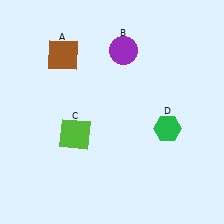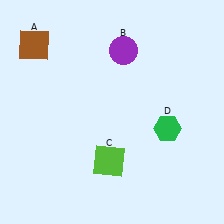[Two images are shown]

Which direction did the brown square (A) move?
The brown square (A) moved left.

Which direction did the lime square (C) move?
The lime square (C) moved right.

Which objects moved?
The objects that moved are: the brown square (A), the lime square (C).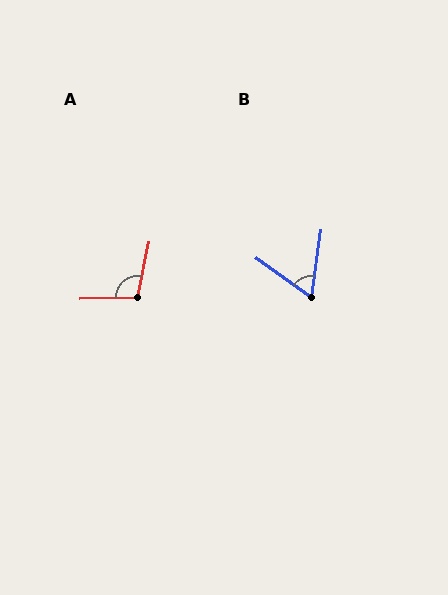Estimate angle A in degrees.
Approximately 103 degrees.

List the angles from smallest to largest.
B (62°), A (103°).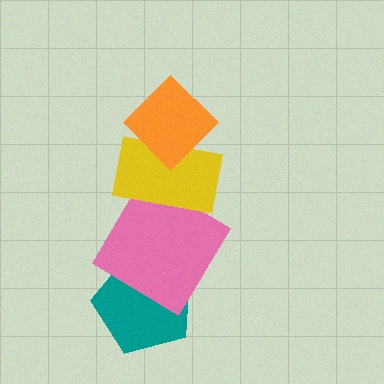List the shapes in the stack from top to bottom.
From top to bottom: the orange diamond, the yellow rectangle, the pink diamond, the teal pentagon.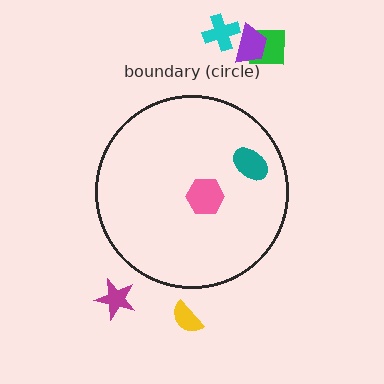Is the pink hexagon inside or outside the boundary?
Inside.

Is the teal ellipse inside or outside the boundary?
Inside.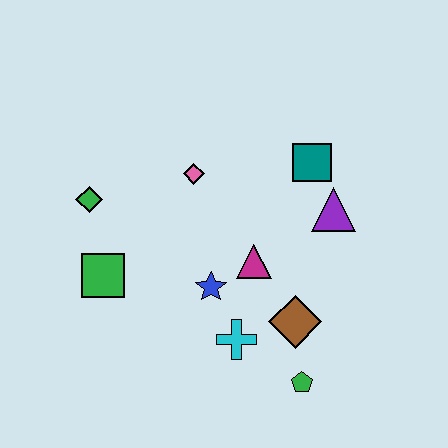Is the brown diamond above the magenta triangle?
No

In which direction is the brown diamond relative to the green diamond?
The brown diamond is to the right of the green diamond.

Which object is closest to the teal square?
The purple triangle is closest to the teal square.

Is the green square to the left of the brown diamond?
Yes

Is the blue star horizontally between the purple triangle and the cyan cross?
No